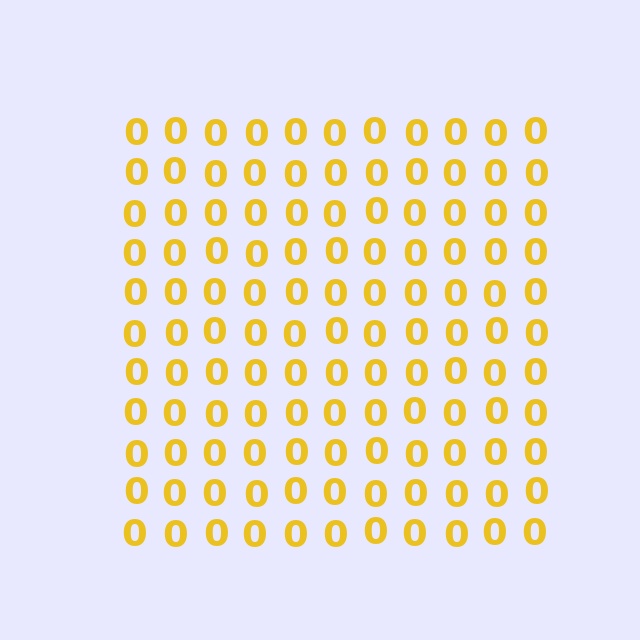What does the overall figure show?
The overall figure shows a square.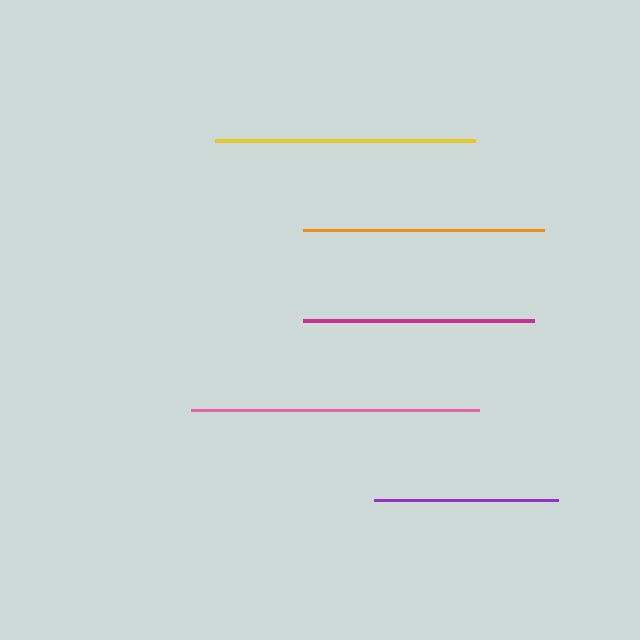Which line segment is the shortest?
The purple line is the shortest at approximately 184 pixels.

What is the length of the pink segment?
The pink segment is approximately 288 pixels long.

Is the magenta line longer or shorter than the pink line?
The pink line is longer than the magenta line.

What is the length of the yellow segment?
The yellow segment is approximately 261 pixels long.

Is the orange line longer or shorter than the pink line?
The pink line is longer than the orange line.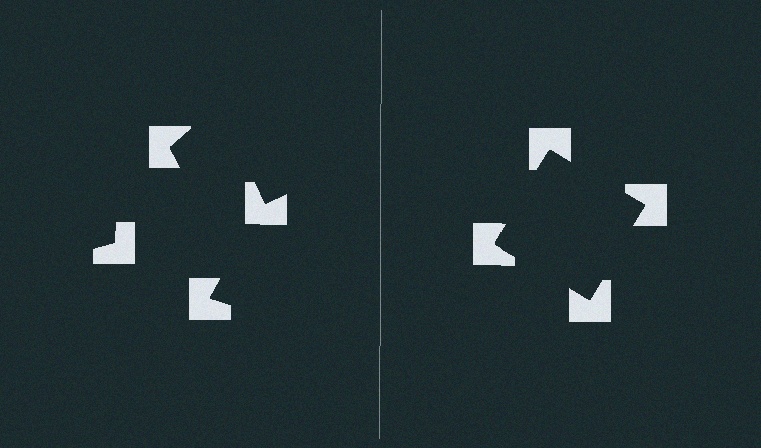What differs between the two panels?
The notched squares are positioned identically on both sides; only the wedge orientations differ. On the right they align to a square; on the left they are misaligned.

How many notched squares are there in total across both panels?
8 — 4 on each side.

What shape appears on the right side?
An illusory square.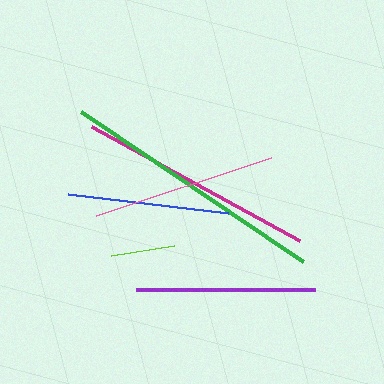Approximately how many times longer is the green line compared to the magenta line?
The green line is approximately 1.1 times the length of the magenta line.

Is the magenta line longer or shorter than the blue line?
The magenta line is longer than the blue line.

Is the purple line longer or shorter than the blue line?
The purple line is longer than the blue line.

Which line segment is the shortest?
The lime line is the shortest at approximately 64 pixels.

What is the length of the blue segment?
The blue segment is approximately 161 pixels long.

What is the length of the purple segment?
The purple segment is approximately 179 pixels long.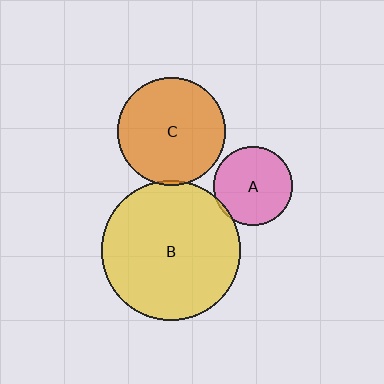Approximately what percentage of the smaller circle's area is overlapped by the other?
Approximately 5%.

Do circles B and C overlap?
Yes.